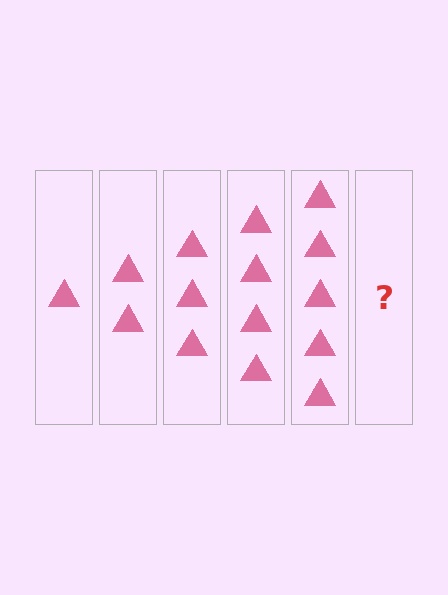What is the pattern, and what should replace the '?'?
The pattern is that each step adds one more triangle. The '?' should be 6 triangles.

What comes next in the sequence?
The next element should be 6 triangles.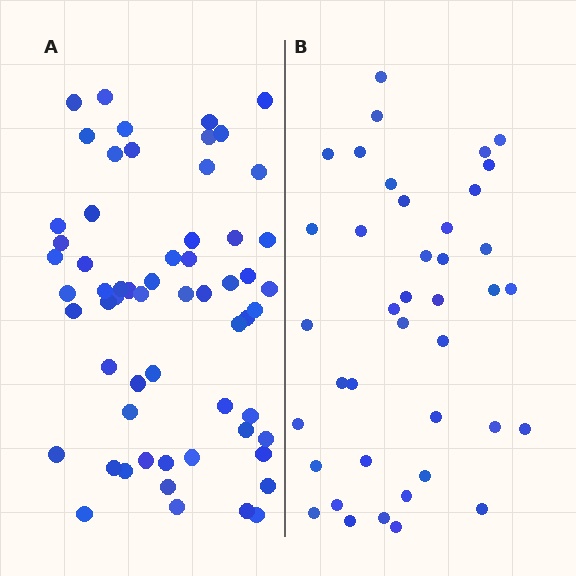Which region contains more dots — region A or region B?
Region A (the left region) has more dots.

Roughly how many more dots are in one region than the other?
Region A has approximately 20 more dots than region B.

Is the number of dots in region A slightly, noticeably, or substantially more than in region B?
Region A has substantially more. The ratio is roughly 1.5 to 1.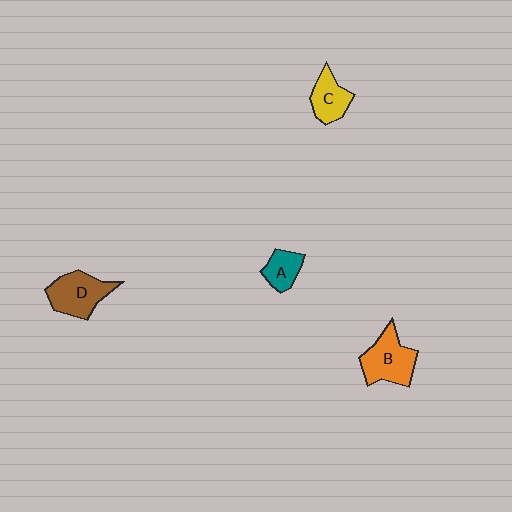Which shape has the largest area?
Shape B (orange).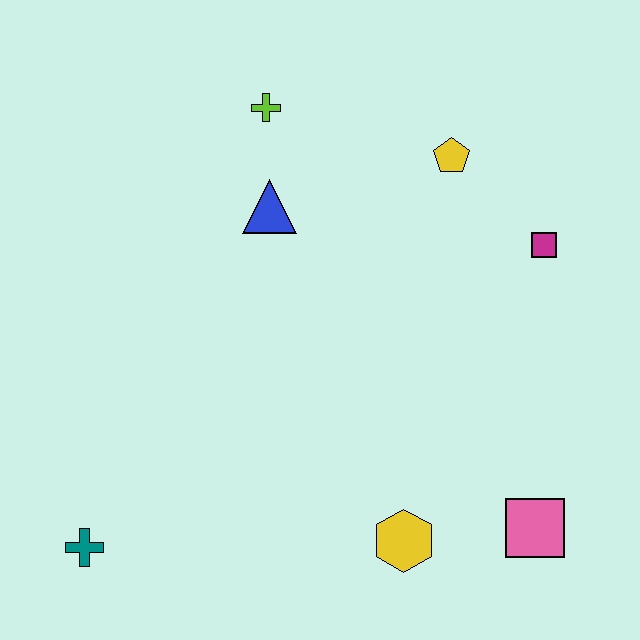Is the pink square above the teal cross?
Yes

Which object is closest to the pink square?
The yellow hexagon is closest to the pink square.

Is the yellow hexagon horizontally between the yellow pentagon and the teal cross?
Yes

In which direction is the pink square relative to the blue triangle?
The pink square is below the blue triangle.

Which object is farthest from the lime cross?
The pink square is farthest from the lime cross.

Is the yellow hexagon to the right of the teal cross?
Yes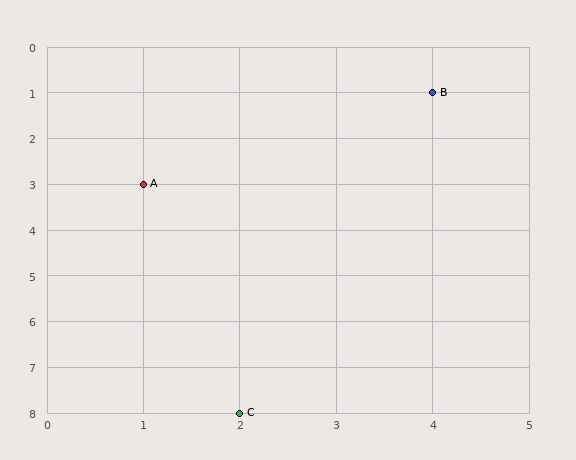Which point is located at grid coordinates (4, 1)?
Point B is at (4, 1).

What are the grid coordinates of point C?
Point C is at grid coordinates (2, 8).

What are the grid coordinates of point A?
Point A is at grid coordinates (1, 3).